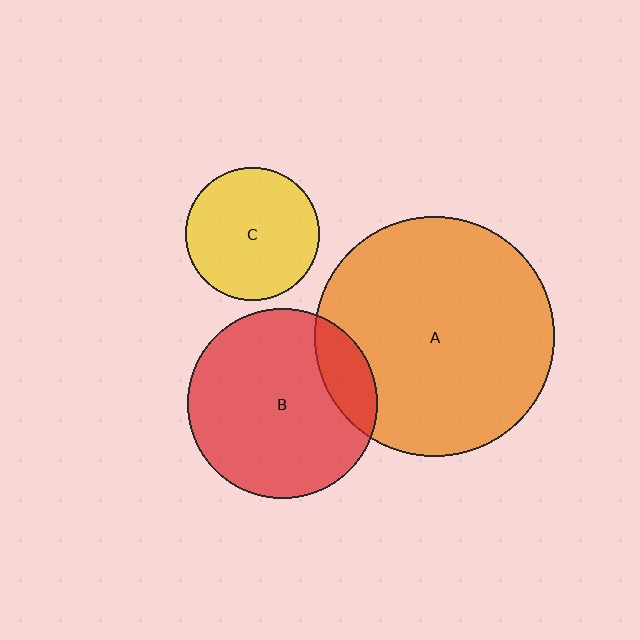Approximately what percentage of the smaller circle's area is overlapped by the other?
Approximately 15%.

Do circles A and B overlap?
Yes.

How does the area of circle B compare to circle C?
Approximately 2.0 times.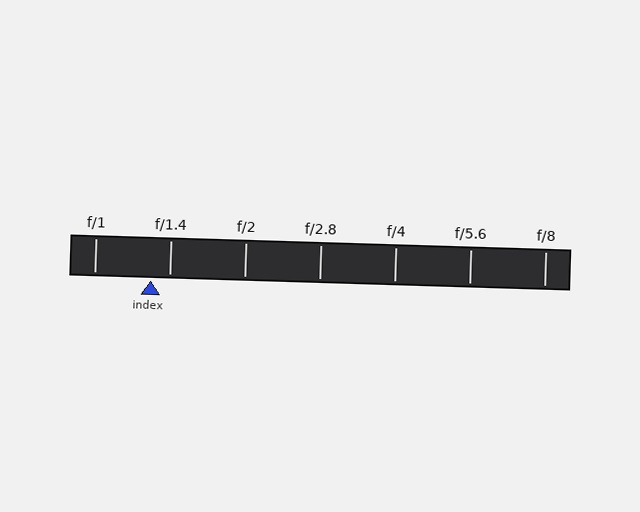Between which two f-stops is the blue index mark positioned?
The index mark is between f/1 and f/1.4.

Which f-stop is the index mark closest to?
The index mark is closest to f/1.4.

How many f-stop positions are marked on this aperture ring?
There are 7 f-stop positions marked.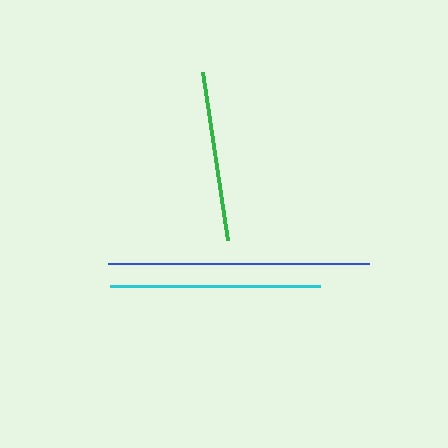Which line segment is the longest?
The blue line is the longest at approximately 261 pixels.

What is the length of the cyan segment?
The cyan segment is approximately 210 pixels long.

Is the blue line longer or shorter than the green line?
The blue line is longer than the green line.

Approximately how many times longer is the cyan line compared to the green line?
The cyan line is approximately 1.2 times the length of the green line.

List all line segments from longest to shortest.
From longest to shortest: blue, cyan, green.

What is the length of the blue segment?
The blue segment is approximately 261 pixels long.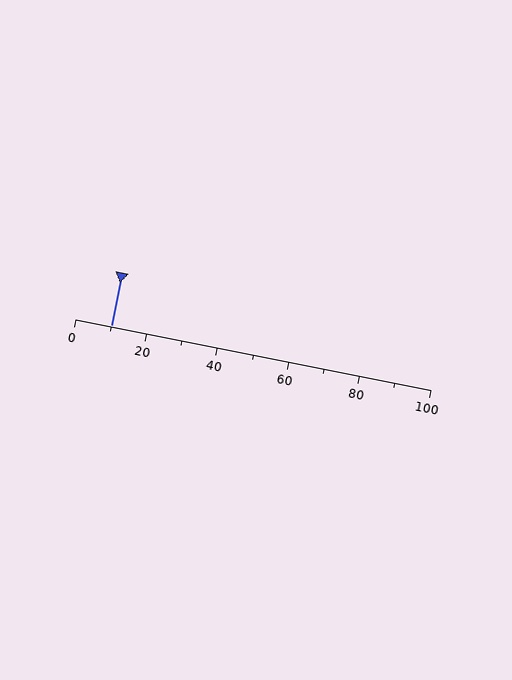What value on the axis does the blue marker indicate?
The marker indicates approximately 10.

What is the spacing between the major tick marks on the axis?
The major ticks are spaced 20 apart.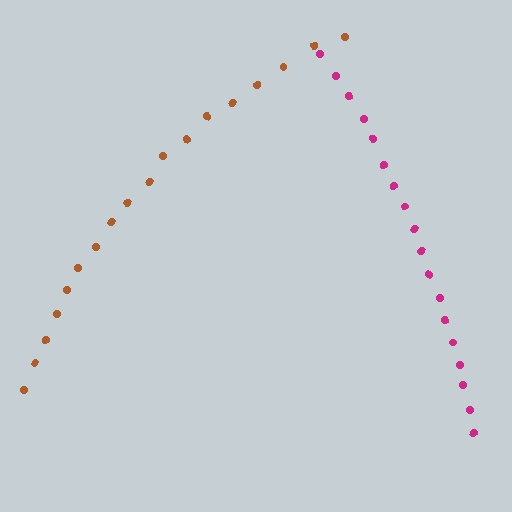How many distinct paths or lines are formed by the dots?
There are 2 distinct paths.